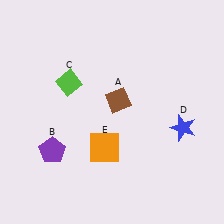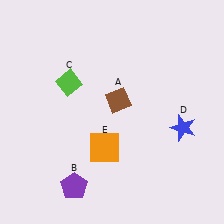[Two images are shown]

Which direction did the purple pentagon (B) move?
The purple pentagon (B) moved down.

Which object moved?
The purple pentagon (B) moved down.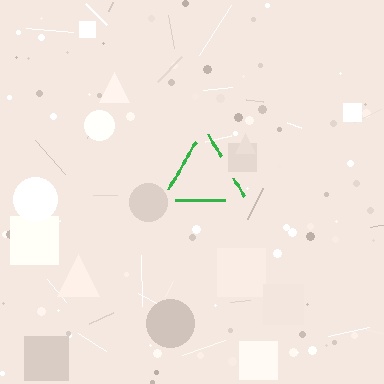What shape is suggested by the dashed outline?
The dashed outline suggests a triangle.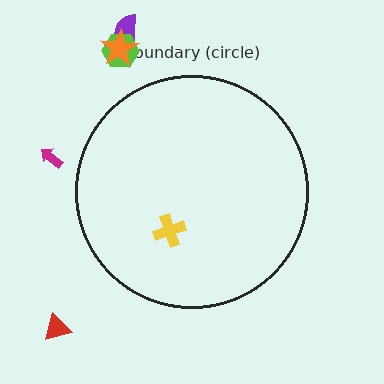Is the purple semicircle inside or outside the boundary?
Outside.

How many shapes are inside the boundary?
1 inside, 5 outside.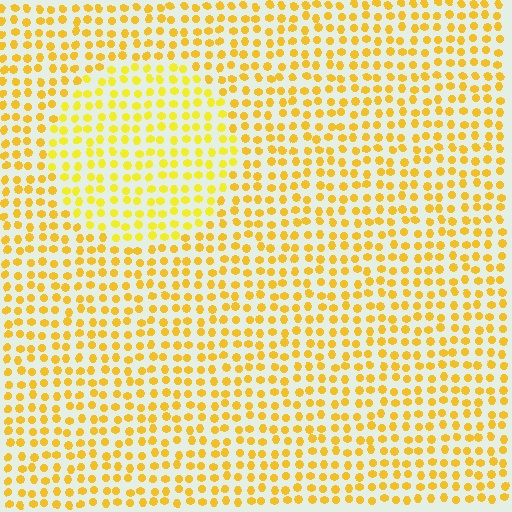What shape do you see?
I see a circle.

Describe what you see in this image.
The image is filled with small yellow elements in a uniform arrangement. A circle-shaped region is visible where the elements are tinted to a slightly different hue, forming a subtle color boundary.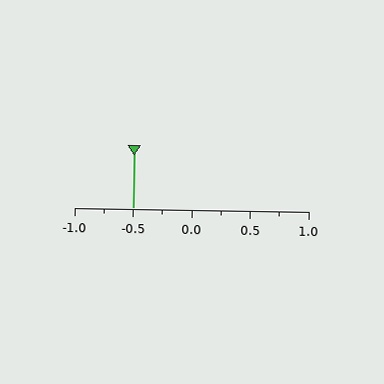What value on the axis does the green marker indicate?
The marker indicates approximately -0.5.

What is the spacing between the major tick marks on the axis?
The major ticks are spaced 0.5 apart.